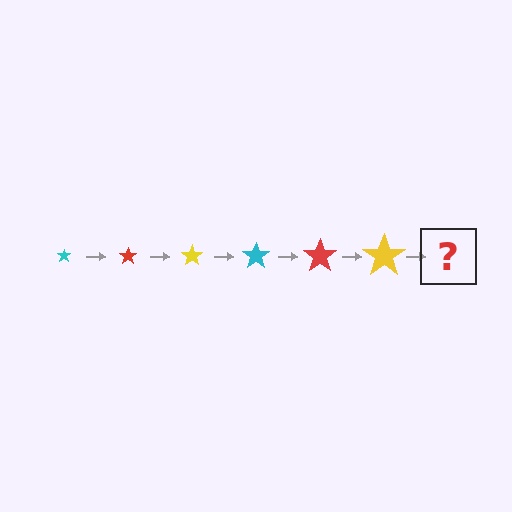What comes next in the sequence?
The next element should be a cyan star, larger than the previous one.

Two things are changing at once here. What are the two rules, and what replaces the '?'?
The two rules are that the star grows larger each step and the color cycles through cyan, red, and yellow. The '?' should be a cyan star, larger than the previous one.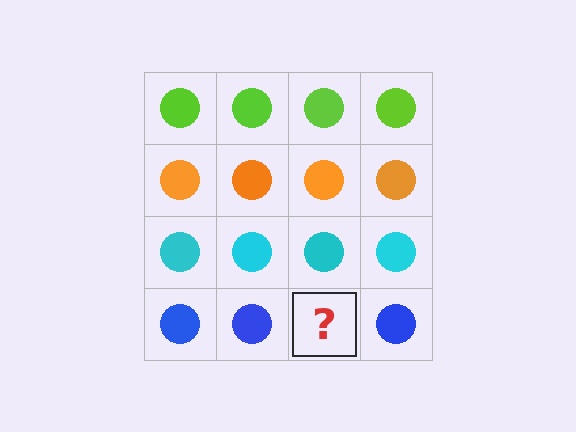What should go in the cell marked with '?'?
The missing cell should contain a blue circle.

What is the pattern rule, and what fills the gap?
The rule is that each row has a consistent color. The gap should be filled with a blue circle.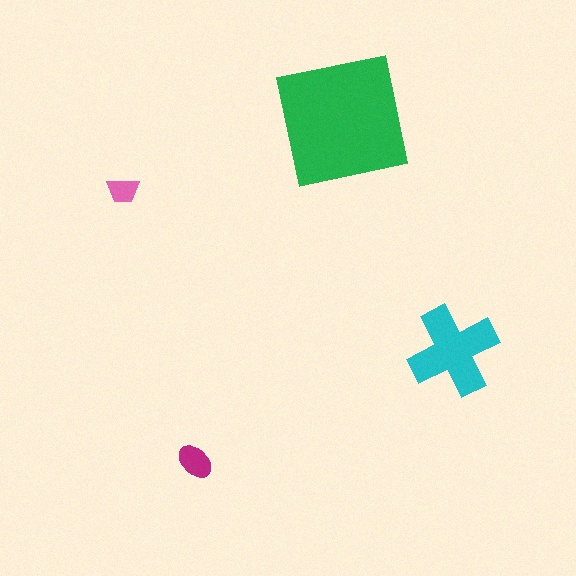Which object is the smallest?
The pink trapezoid.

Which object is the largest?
The green square.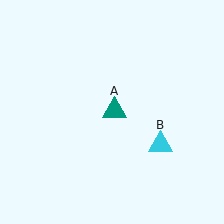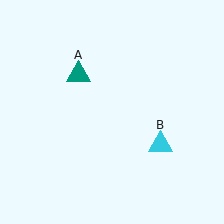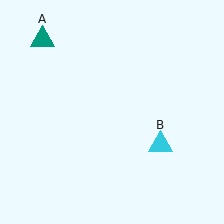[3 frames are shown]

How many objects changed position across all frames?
1 object changed position: teal triangle (object A).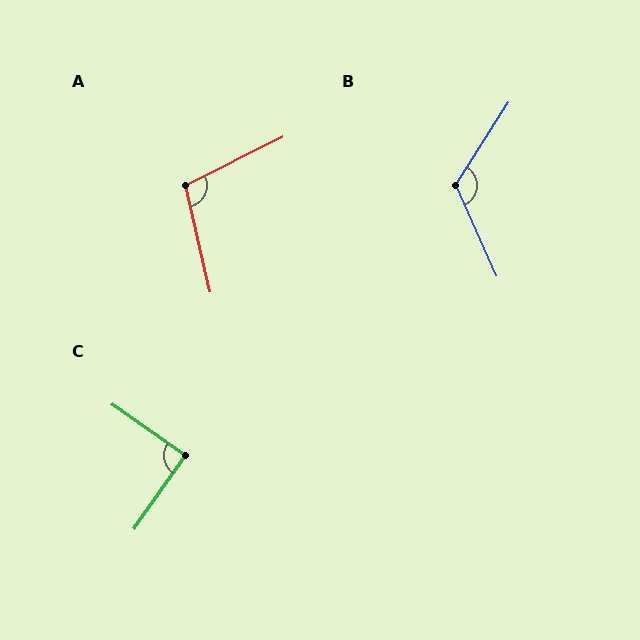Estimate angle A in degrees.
Approximately 103 degrees.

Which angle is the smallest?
C, at approximately 90 degrees.